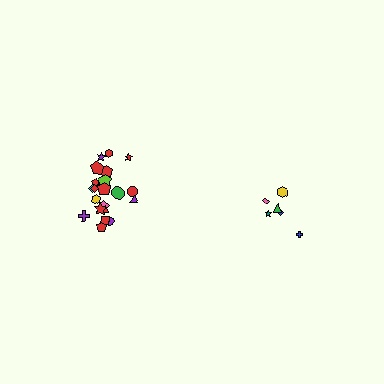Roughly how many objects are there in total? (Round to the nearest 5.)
Roughly 30 objects in total.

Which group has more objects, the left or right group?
The left group.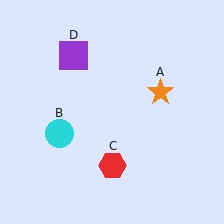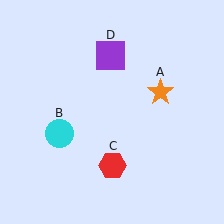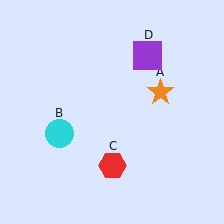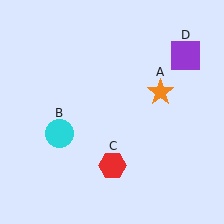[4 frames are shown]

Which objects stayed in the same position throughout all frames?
Orange star (object A) and cyan circle (object B) and red hexagon (object C) remained stationary.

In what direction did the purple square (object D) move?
The purple square (object D) moved right.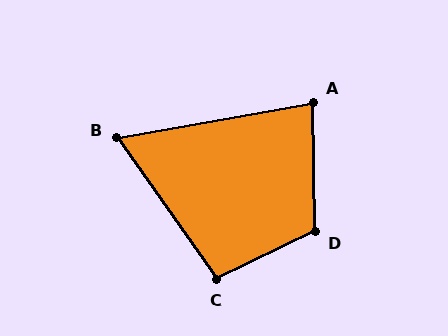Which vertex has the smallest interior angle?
B, at approximately 65 degrees.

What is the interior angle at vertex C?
Approximately 99 degrees (obtuse).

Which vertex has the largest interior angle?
D, at approximately 115 degrees.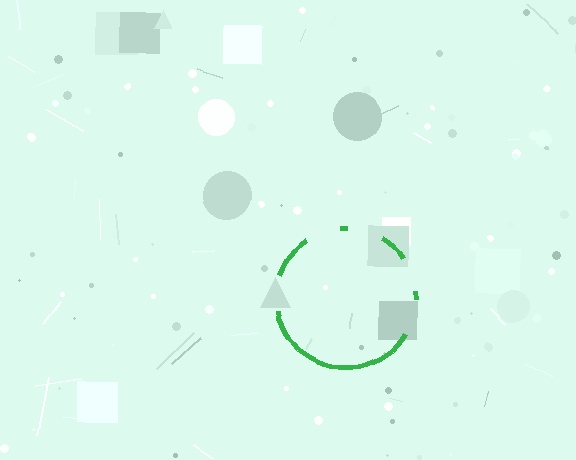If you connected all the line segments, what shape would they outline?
They would outline a circle.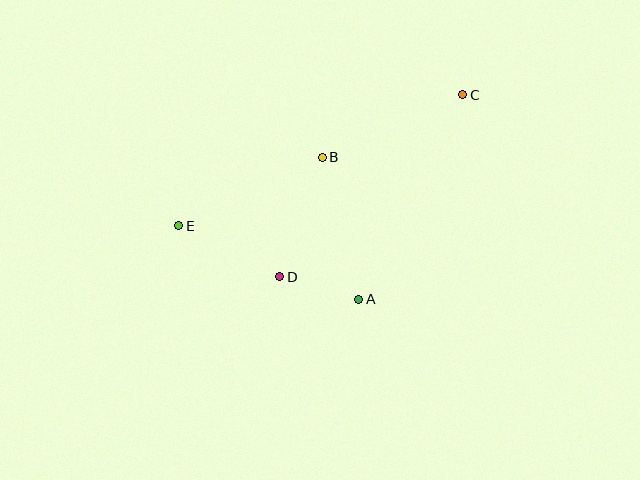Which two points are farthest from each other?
Points C and E are farthest from each other.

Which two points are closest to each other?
Points A and D are closest to each other.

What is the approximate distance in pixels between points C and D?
The distance between C and D is approximately 258 pixels.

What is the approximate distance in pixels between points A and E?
The distance between A and E is approximately 194 pixels.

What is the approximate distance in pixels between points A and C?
The distance between A and C is approximately 229 pixels.